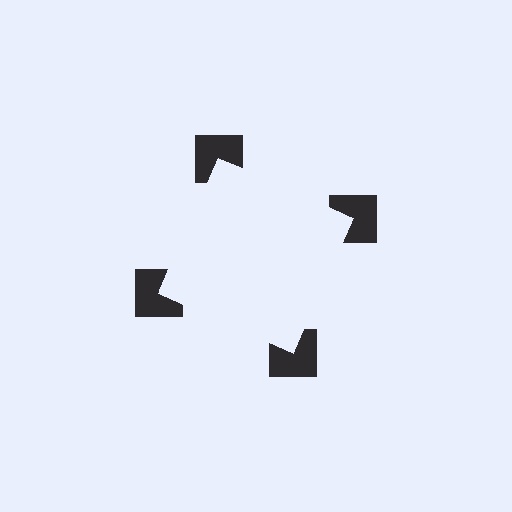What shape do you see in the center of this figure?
An illusory square — its edges are inferred from the aligned wedge cuts in the notched squares, not physically drawn.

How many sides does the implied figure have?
4 sides.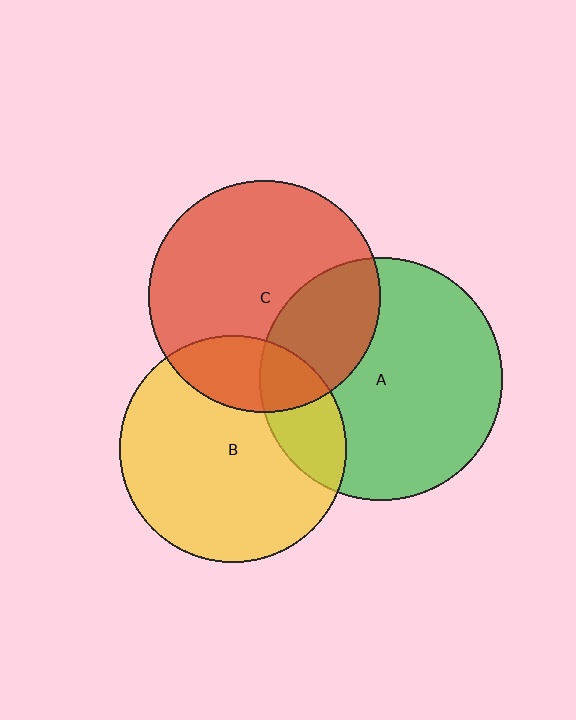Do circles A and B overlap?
Yes.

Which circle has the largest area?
Circle A (green).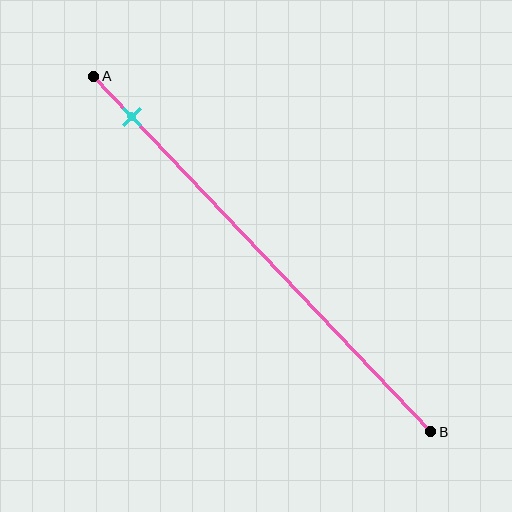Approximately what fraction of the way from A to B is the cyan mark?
The cyan mark is approximately 10% of the way from A to B.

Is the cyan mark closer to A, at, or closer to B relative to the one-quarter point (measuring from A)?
The cyan mark is closer to point A than the one-quarter point of segment AB.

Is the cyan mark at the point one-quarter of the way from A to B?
No, the mark is at about 10% from A, not at the 25% one-quarter point.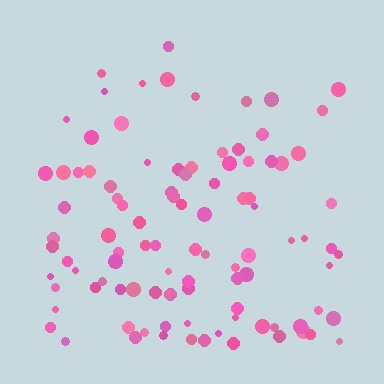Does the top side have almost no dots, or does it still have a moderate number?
Still a moderate number, just noticeably fewer than the bottom.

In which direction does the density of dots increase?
From top to bottom, with the bottom side densest.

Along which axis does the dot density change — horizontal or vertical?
Vertical.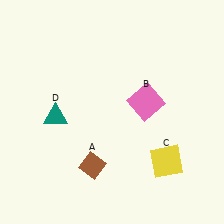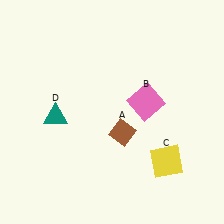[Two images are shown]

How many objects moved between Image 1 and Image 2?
1 object moved between the two images.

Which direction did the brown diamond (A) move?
The brown diamond (A) moved up.